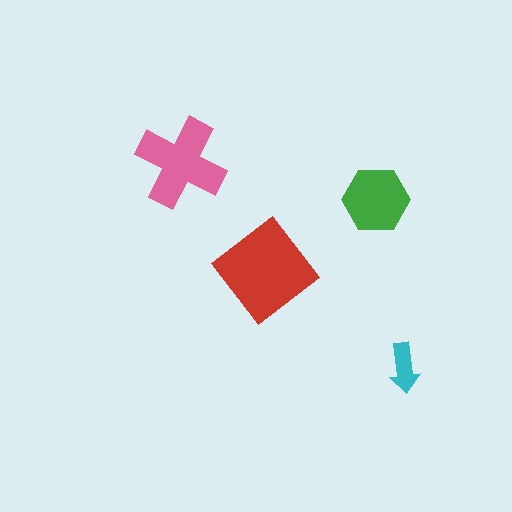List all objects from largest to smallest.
The red diamond, the pink cross, the green hexagon, the cyan arrow.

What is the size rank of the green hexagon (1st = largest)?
3rd.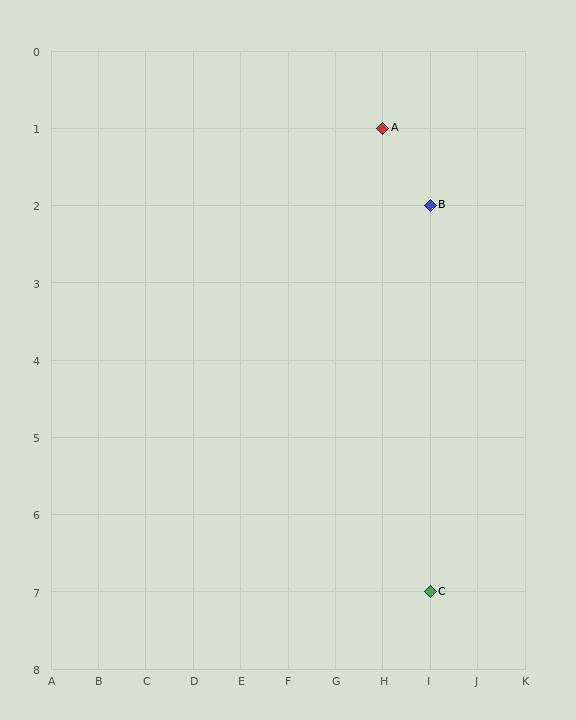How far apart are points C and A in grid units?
Points C and A are 1 column and 6 rows apart (about 6.1 grid units diagonally).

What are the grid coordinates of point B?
Point B is at grid coordinates (I, 2).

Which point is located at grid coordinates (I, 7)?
Point C is at (I, 7).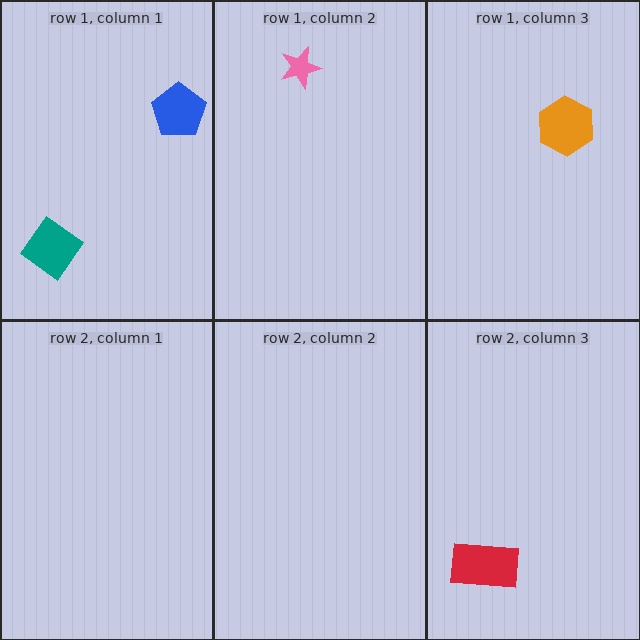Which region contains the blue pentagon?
The row 1, column 1 region.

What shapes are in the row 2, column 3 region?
The red rectangle.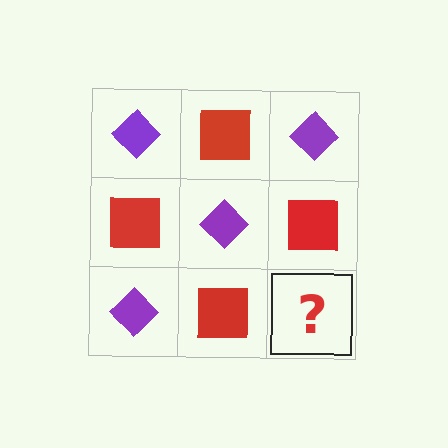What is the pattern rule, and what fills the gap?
The rule is that it alternates purple diamond and red square in a checkerboard pattern. The gap should be filled with a purple diamond.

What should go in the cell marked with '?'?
The missing cell should contain a purple diamond.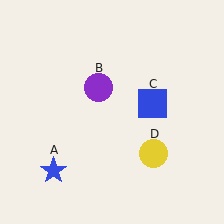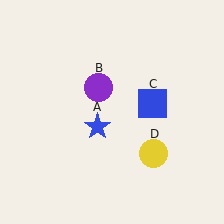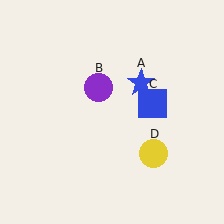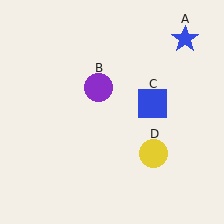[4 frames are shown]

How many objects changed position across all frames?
1 object changed position: blue star (object A).